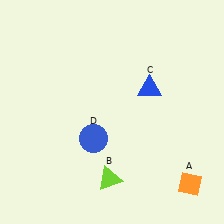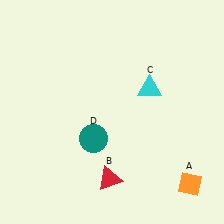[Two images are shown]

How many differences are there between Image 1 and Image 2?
There are 3 differences between the two images.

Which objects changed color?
B changed from lime to red. C changed from blue to cyan. D changed from blue to teal.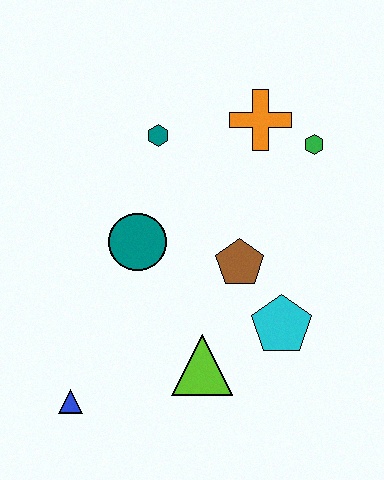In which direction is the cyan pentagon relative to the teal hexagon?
The cyan pentagon is below the teal hexagon.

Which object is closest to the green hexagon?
The orange cross is closest to the green hexagon.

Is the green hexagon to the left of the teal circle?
No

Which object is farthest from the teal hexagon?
The blue triangle is farthest from the teal hexagon.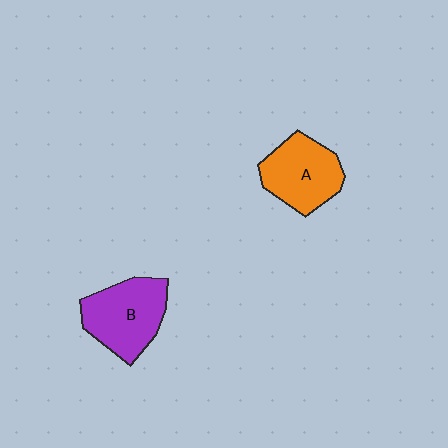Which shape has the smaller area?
Shape A (orange).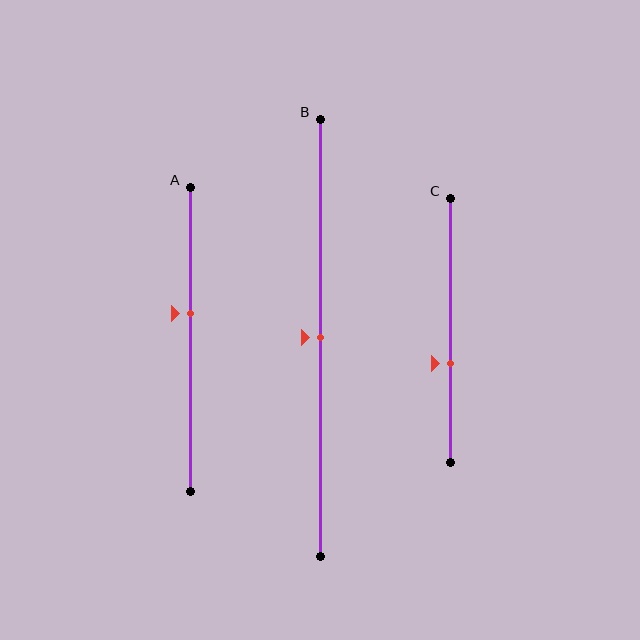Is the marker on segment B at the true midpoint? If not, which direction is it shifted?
Yes, the marker on segment B is at the true midpoint.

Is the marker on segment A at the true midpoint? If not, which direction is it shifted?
No, the marker on segment A is shifted upward by about 9% of the segment length.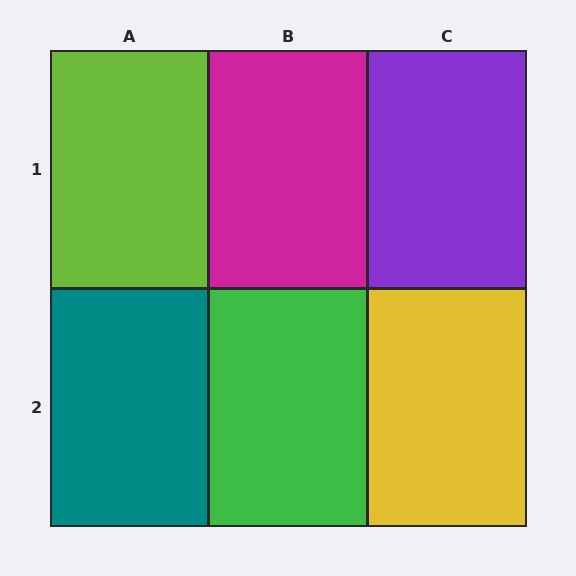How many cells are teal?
1 cell is teal.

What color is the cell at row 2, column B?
Green.